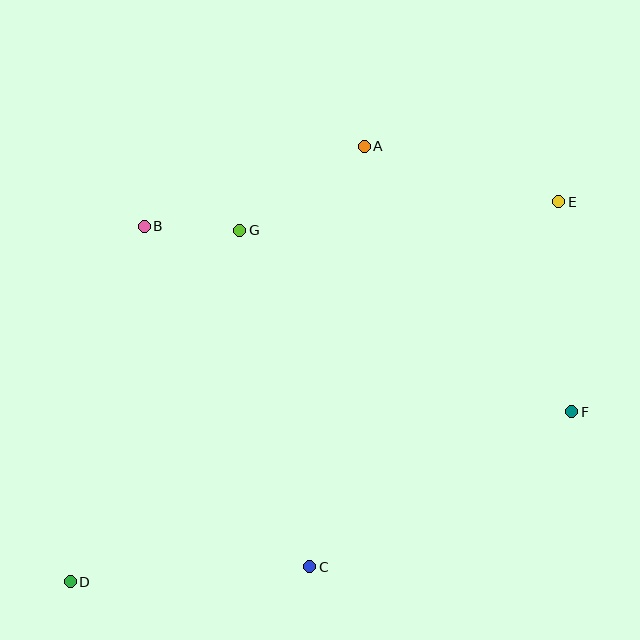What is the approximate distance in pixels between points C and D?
The distance between C and D is approximately 240 pixels.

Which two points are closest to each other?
Points B and G are closest to each other.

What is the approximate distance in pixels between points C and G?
The distance between C and G is approximately 344 pixels.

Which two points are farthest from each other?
Points D and E are farthest from each other.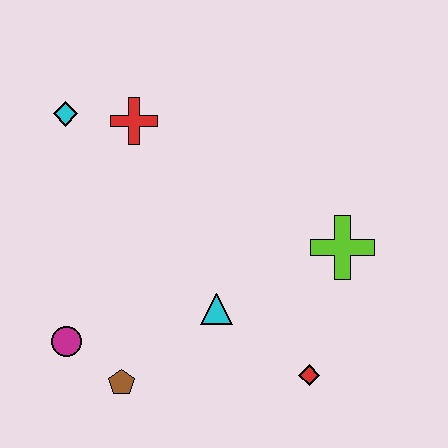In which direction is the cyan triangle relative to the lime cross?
The cyan triangle is to the left of the lime cross.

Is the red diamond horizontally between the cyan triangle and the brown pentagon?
No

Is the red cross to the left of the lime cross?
Yes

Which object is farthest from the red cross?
The red diamond is farthest from the red cross.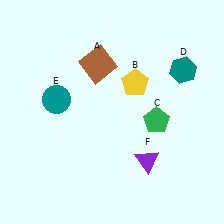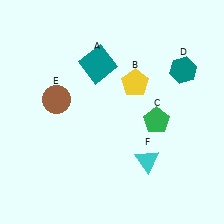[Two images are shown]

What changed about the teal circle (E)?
In Image 1, E is teal. In Image 2, it changed to brown.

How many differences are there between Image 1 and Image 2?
There are 3 differences between the two images.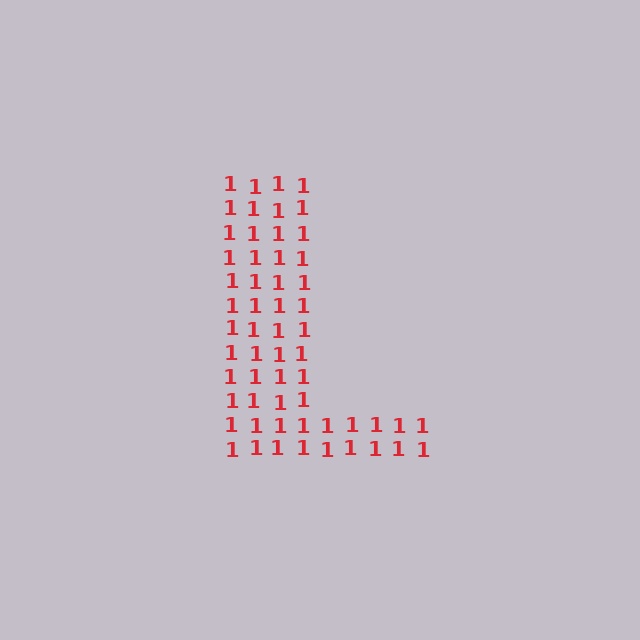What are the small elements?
The small elements are digit 1's.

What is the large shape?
The large shape is the letter L.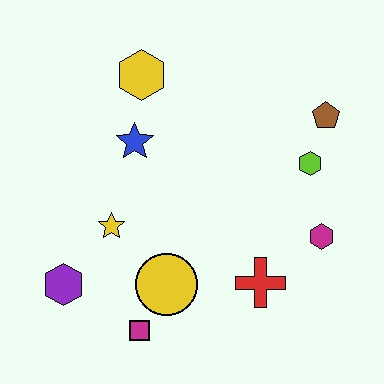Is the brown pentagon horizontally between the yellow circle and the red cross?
No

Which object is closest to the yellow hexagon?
The blue star is closest to the yellow hexagon.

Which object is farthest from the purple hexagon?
The brown pentagon is farthest from the purple hexagon.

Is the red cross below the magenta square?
No